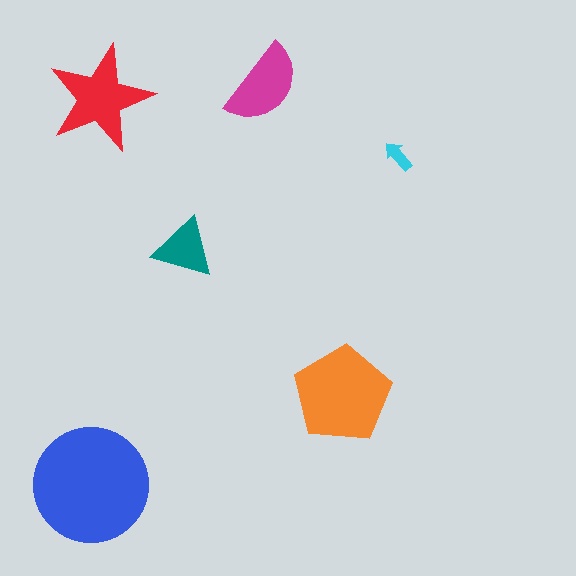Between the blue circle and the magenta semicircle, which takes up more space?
The blue circle.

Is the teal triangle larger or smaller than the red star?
Smaller.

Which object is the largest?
The blue circle.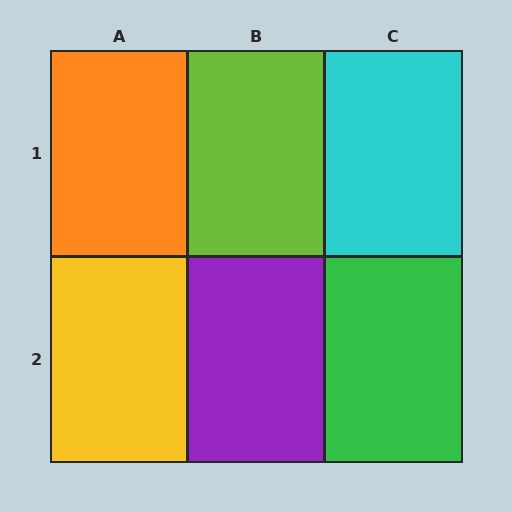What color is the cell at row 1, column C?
Cyan.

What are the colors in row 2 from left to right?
Yellow, purple, green.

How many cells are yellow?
1 cell is yellow.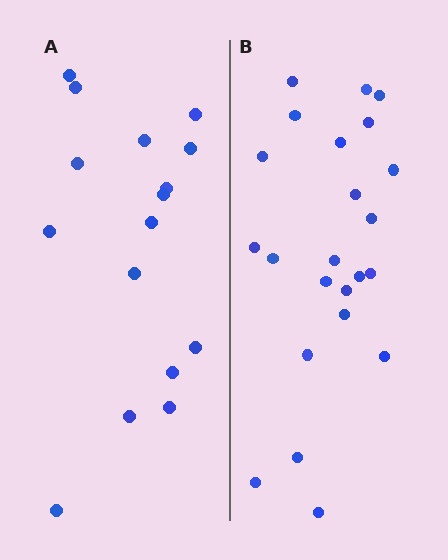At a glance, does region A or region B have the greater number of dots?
Region B (the right region) has more dots.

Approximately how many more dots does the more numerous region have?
Region B has roughly 8 or so more dots than region A.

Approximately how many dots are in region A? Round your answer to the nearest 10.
About 20 dots. (The exact count is 16, which rounds to 20.)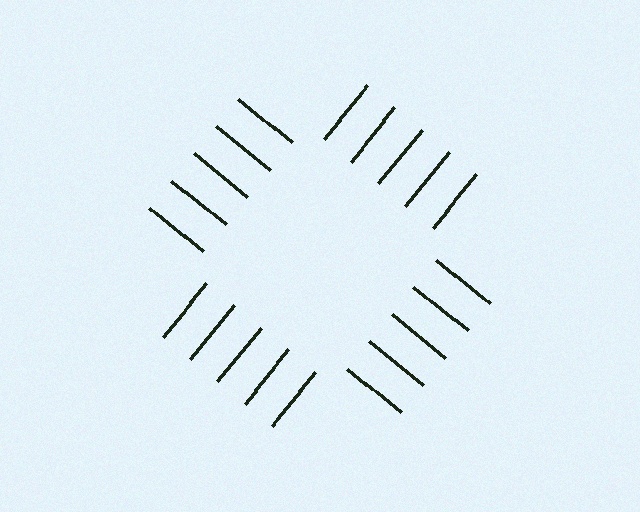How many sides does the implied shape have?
4 sides — the line-ends trace a square.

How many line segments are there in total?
20 — 5 along each of the 4 edges.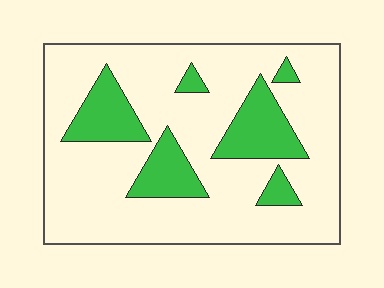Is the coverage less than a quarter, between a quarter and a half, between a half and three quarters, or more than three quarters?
Less than a quarter.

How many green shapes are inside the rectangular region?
6.